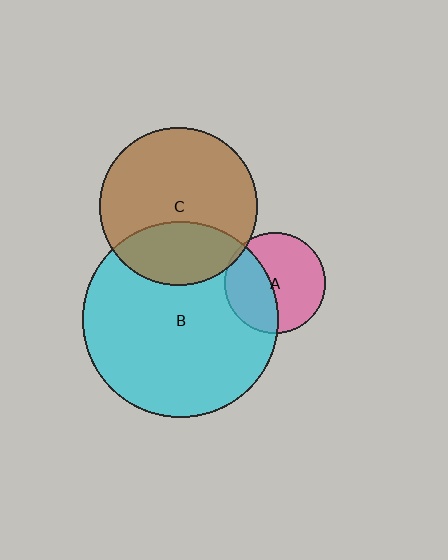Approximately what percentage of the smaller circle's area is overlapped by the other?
Approximately 40%.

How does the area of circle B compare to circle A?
Approximately 3.8 times.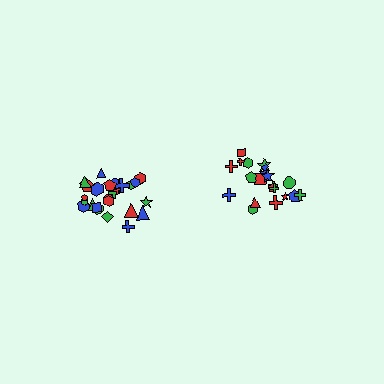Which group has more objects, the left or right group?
The left group.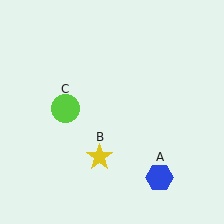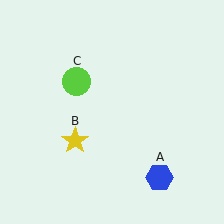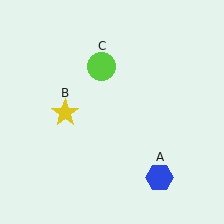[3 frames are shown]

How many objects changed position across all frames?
2 objects changed position: yellow star (object B), lime circle (object C).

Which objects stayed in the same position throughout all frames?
Blue hexagon (object A) remained stationary.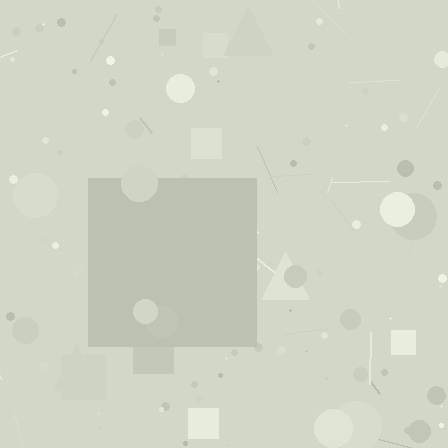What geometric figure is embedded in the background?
A square is embedded in the background.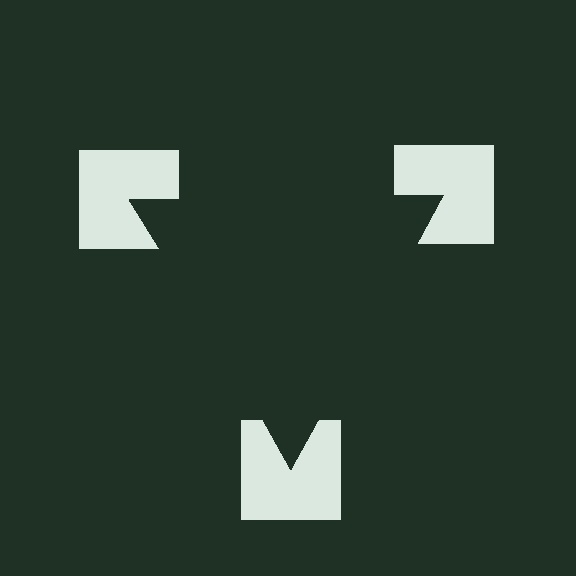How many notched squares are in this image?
There are 3 — one at each vertex of the illusory triangle.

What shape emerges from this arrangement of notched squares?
An illusory triangle — its edges are inferred from the aligned wedge cuts in the notched squares, not physically drawn.